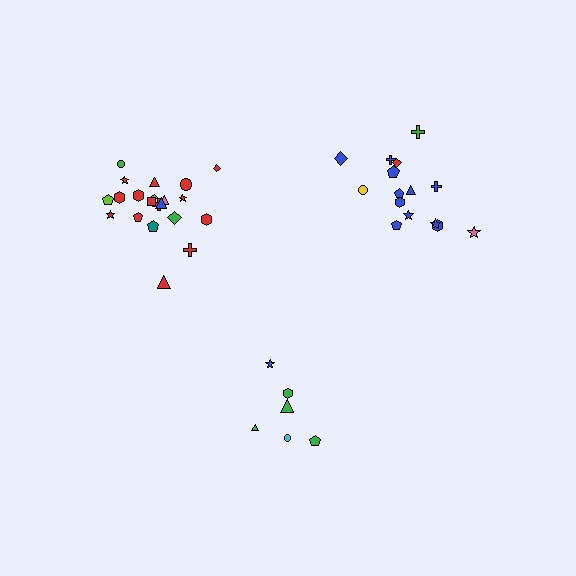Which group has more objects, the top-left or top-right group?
The top-left group.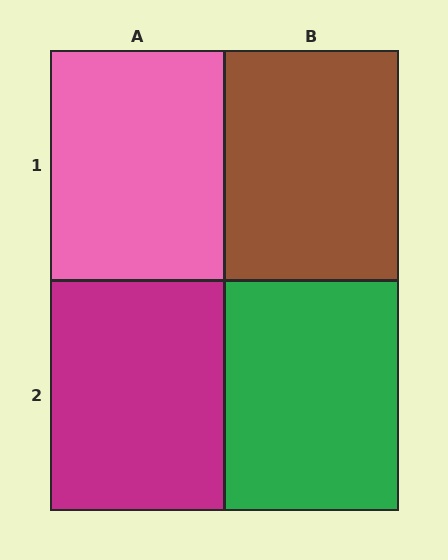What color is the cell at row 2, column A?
Magenta.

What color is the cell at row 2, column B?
Green.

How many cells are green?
1 cell is green.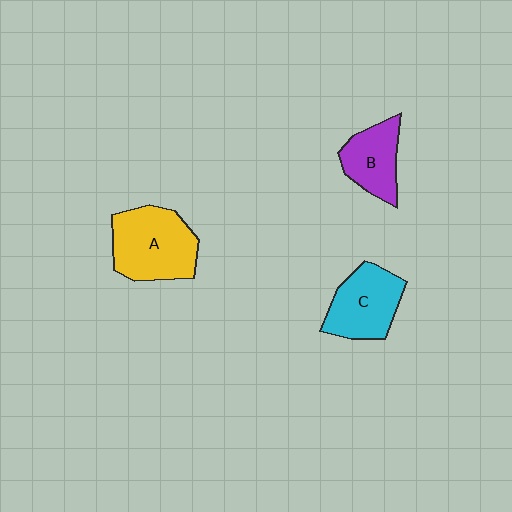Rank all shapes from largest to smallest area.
From largest to smallest: A (yellow), C (cyan), B (purple).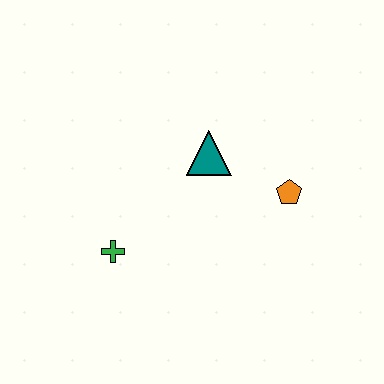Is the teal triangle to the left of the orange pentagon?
Yes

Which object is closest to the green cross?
The teal triangle is closest to the green cross.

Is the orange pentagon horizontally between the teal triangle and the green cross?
No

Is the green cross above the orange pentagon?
No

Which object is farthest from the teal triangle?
The green cross is farthest from the teal triangle.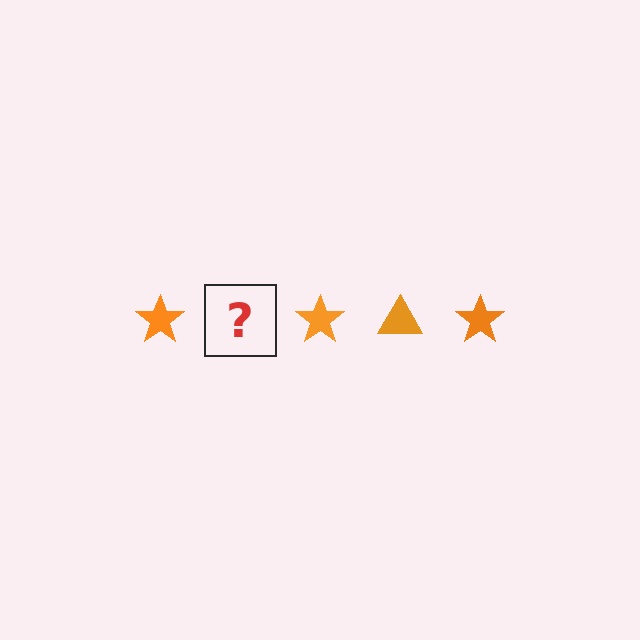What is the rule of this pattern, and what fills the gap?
The rule is that the pattern cycles through star, triangle shapes in orange. The gap should be filled with an orange triangle.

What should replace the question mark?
The question mark should be replaced with an orange triangle.